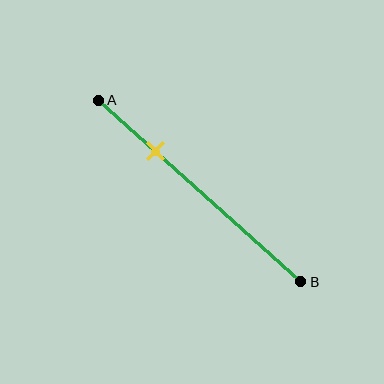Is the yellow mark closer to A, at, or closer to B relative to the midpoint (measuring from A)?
The yellow mark is closer to point A than the midpoint of segment AB.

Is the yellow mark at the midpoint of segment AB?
No, the mark is at about 30% from A, not at the 50% midpoint.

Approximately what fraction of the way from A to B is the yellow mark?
The yellow mark is approximately 30% of the way from A to B.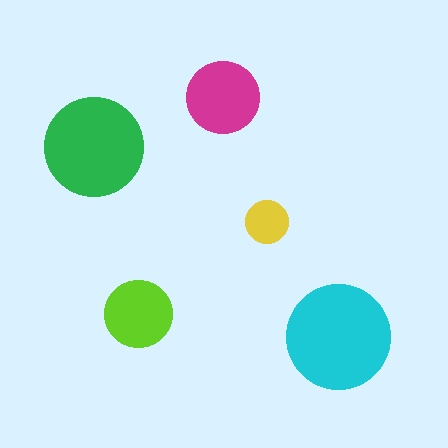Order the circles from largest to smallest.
the cyan one, the green one, the magenta one, the lime one, the yellow one.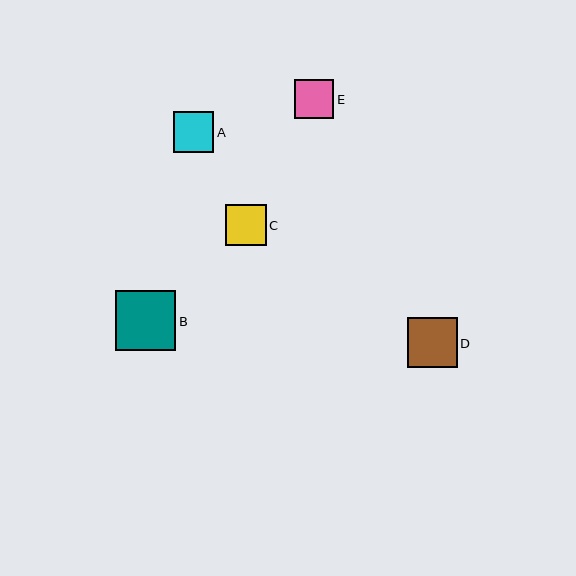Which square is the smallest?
Square E is the smallest with a size of approximately 39 pixels.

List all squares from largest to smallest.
From largest to smallest: B, D, C, A, E.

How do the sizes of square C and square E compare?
Square C and square E are approximately the same size.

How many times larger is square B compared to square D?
Square B is approximately 1.2 times the size of square D.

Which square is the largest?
Square B is the largest with a size of approximately 60 pixels.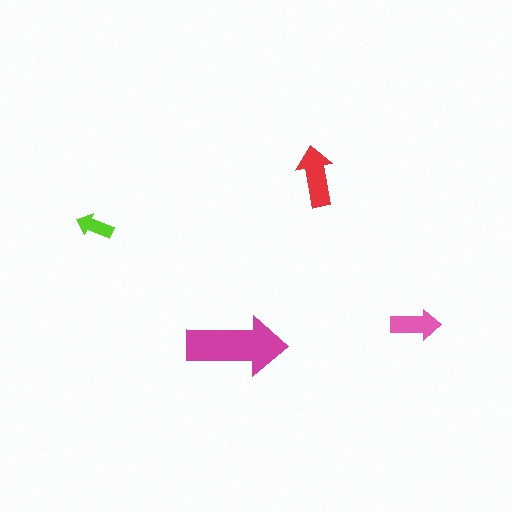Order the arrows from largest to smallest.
the magenta one, the red one, the pink one, the lime one.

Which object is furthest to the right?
The pink arrow is rightmost.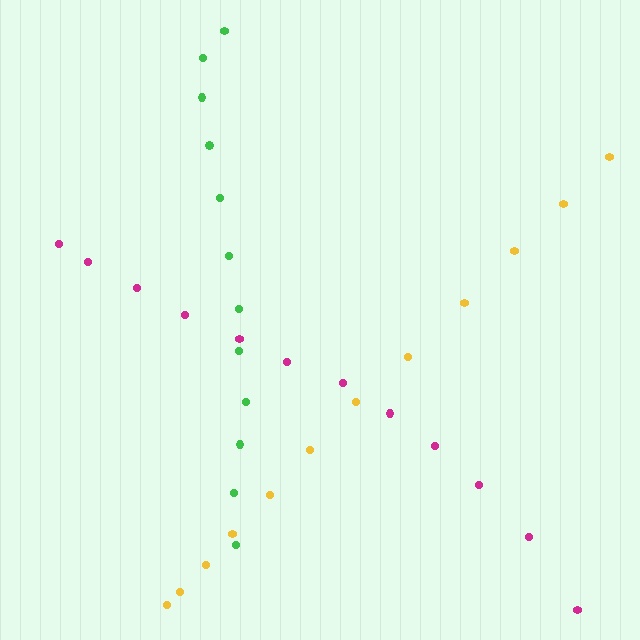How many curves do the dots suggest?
There are 3 distinct paths.